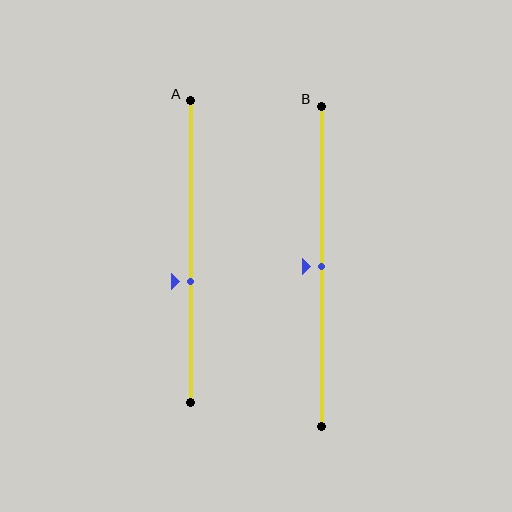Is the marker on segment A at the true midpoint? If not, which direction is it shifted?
No, the marker on segment A is shifted downward by about 10% of the segment length.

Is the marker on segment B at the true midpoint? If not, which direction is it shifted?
Yes, the marker on segment B is at the true midpoint.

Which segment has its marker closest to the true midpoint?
Segment B has its marker closest to the true midpoint.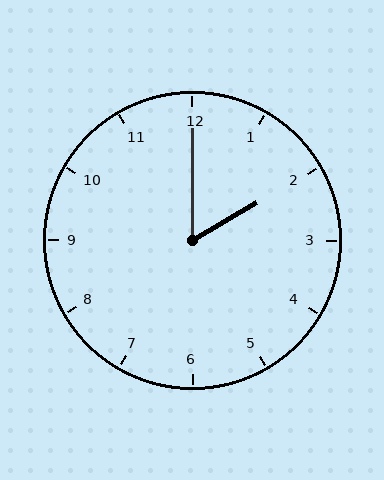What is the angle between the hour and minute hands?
Approximately 60 degrees.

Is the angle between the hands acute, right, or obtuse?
It is acute.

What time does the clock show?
2:00.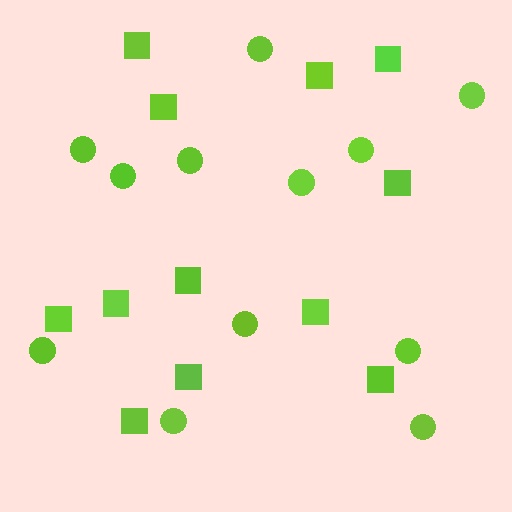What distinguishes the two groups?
There are 2 groups: one group of squares (12) and one group of circles (12).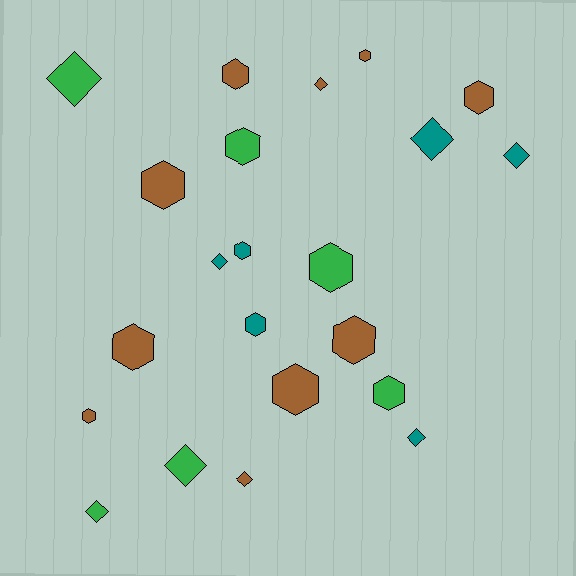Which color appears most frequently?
Brown, with 10 objects.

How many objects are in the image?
There are 22 objects.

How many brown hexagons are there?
There are 8 brown hexagons.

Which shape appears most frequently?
Hexagon, with 13 objects.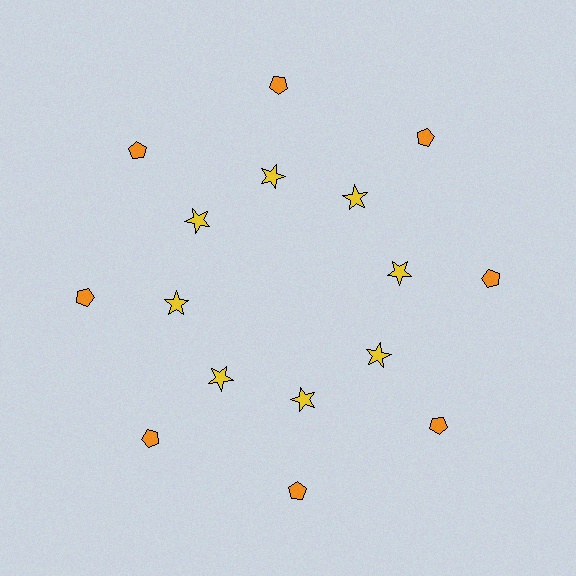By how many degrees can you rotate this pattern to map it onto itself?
The pattern maps onto itself every 45 degrees of rotation.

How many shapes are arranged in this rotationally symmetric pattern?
There are 16 shapes, arranged in 8 groups of 2.